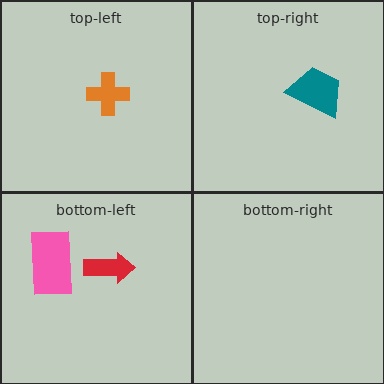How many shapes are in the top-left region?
1.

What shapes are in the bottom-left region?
The red arrow, the pink rectangle.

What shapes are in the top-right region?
The teal trapezoid.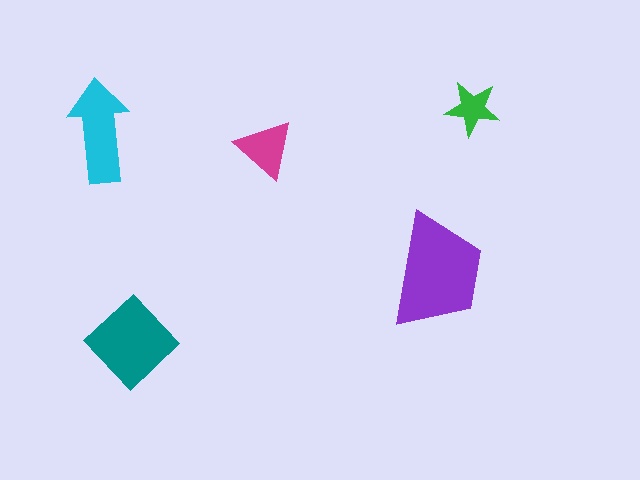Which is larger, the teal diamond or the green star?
The teal diamond.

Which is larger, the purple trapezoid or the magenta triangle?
The purple trapezoid.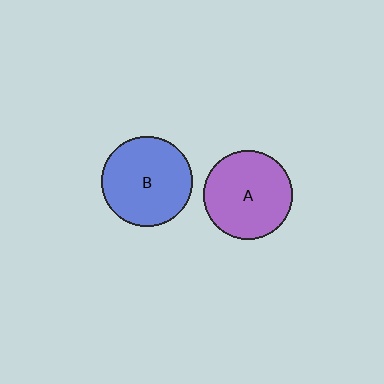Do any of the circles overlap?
No, none of the circles overlap.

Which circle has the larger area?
Circle B (blue).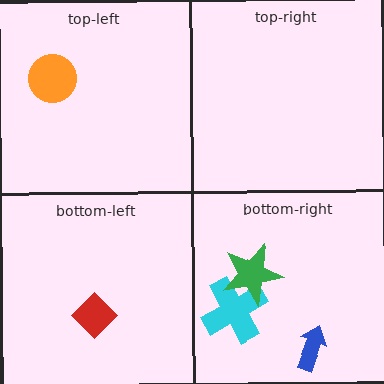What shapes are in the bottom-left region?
The red diamond.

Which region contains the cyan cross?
The bottom-right region.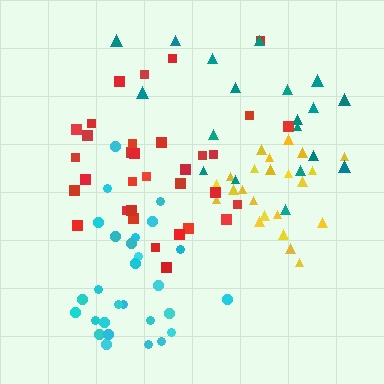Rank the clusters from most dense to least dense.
yellow, cyan, red, teal.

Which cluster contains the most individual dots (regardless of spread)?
Red (33).